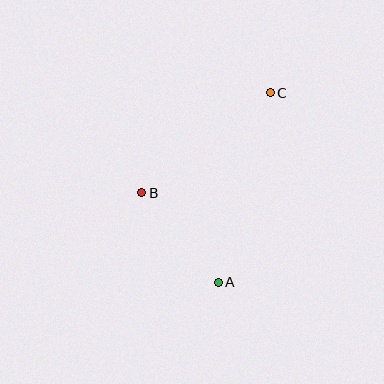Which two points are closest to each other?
Points A and B are closest to each other.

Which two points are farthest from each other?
Points A and C are farthest from each other.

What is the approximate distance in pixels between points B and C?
The distance between B and C is approximately 163 pixels.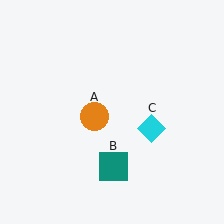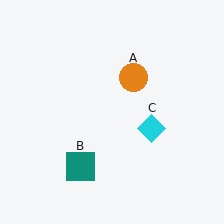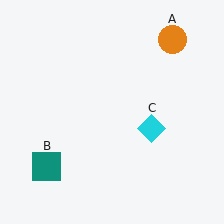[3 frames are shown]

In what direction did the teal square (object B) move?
The teal square (object B) moved left.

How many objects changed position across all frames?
2 objects changed position: orange circle (object A), teal square (object B).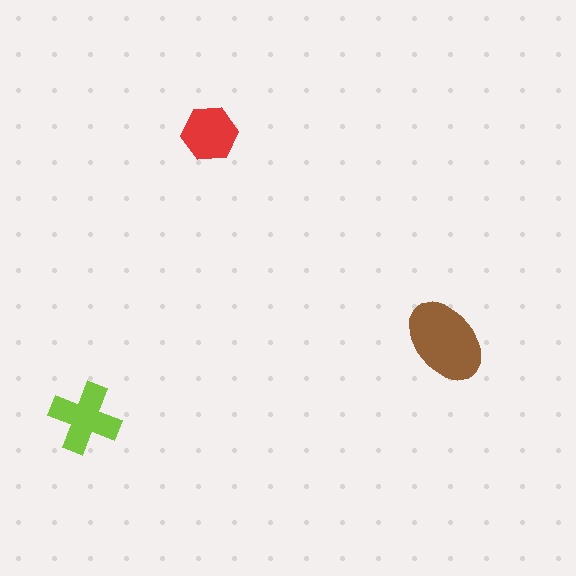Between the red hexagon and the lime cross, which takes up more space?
The lime cross.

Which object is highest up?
The red hexagon is topmost.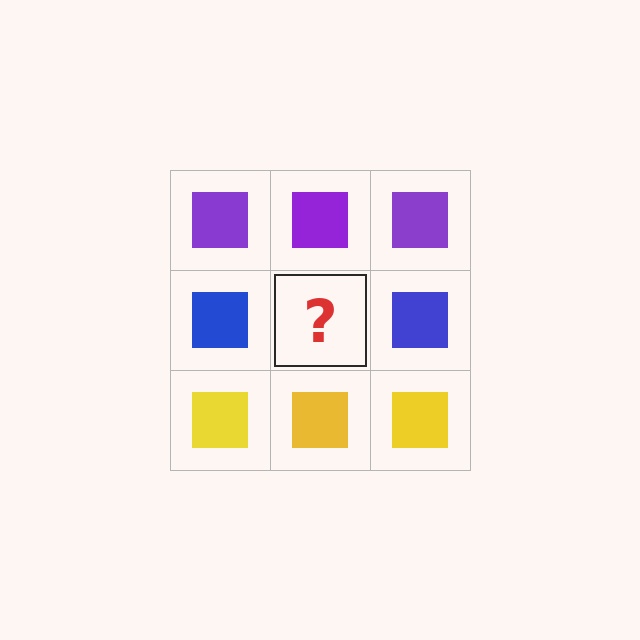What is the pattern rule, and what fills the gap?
The rule is that each row has a consistent color. The gap should be filled with a blue square.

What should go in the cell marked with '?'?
The missing cell should contain a blue square.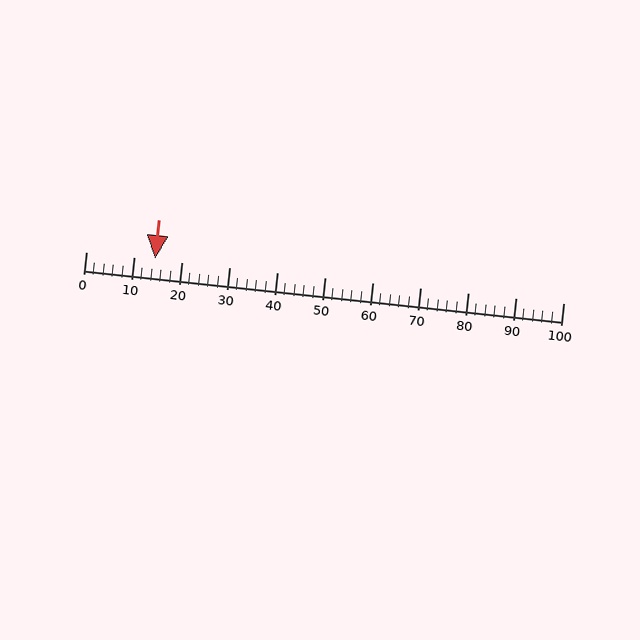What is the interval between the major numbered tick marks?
The major tick marks are spaced 10 units apart.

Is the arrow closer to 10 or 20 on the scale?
The arrow is closer to 10.